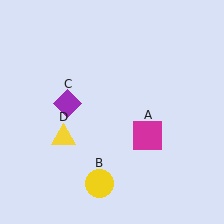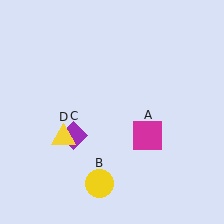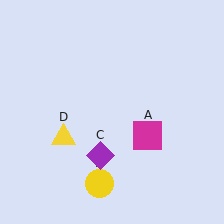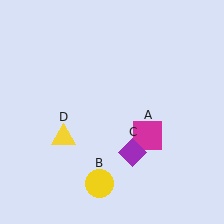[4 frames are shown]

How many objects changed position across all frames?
1 object changed position: purple diamond (object C).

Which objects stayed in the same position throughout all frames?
Magenta square (object A) and yellow circle (object B) and yellow triangle (object D) remained stationary.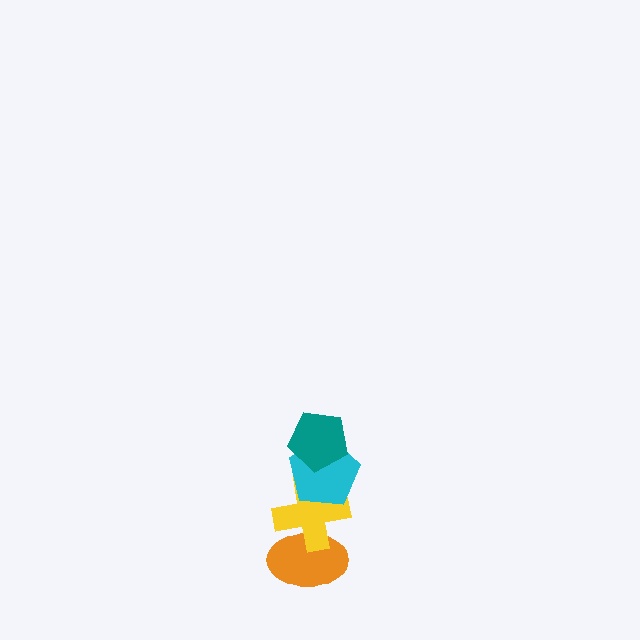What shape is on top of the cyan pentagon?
The teal pentagon is on top of the cyan pentagon.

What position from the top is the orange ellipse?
The orange ellipse is 4th from the top.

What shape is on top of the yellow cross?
The cyan pentagon is on top of the yellow cross.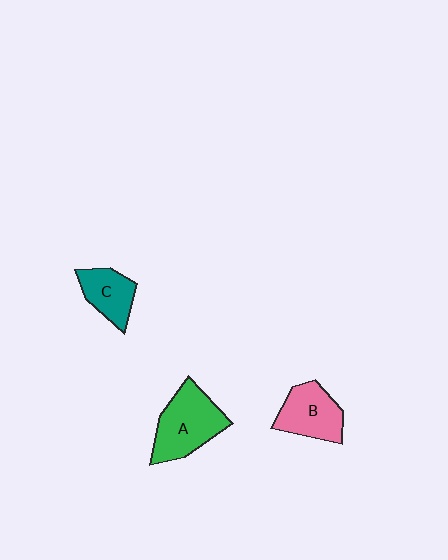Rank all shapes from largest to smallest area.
From largest to smallest: A (green), B (pink), C (teal).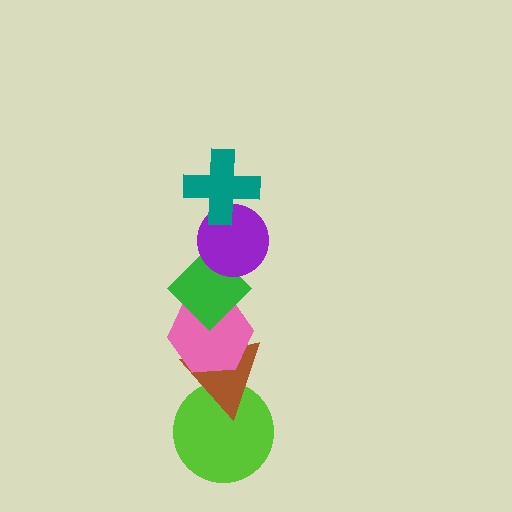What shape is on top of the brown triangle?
The pink hexagon is on top of the brown triangle.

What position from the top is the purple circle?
The purple circle is 2nd from the top.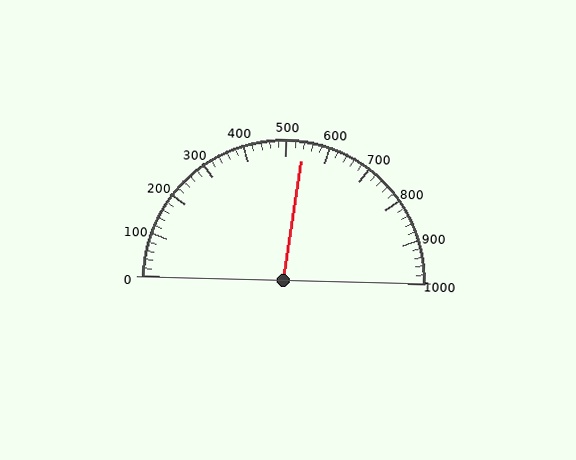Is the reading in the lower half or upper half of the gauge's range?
The reading is in the upper half of the range (0 to 1000).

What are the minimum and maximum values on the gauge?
The gauge ranges from 0 to 1000.